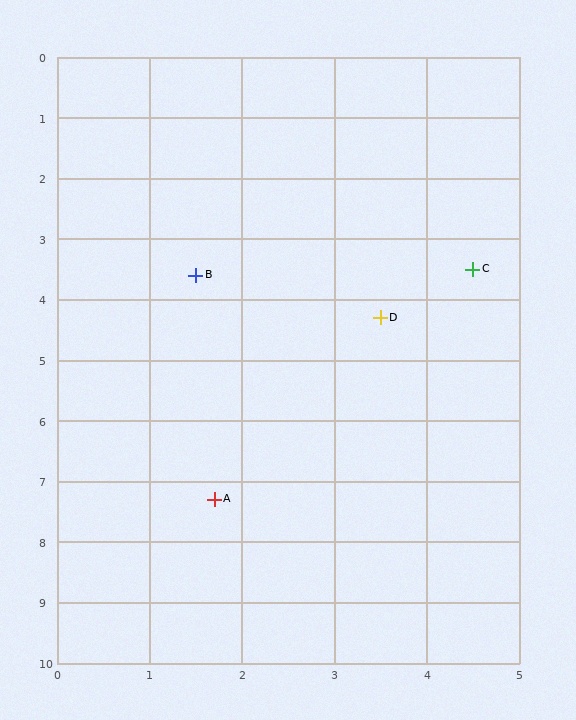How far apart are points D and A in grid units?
Points D and A are about 3.5 grid units apart.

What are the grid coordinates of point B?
Point B is at approximately (1.5, 3.6).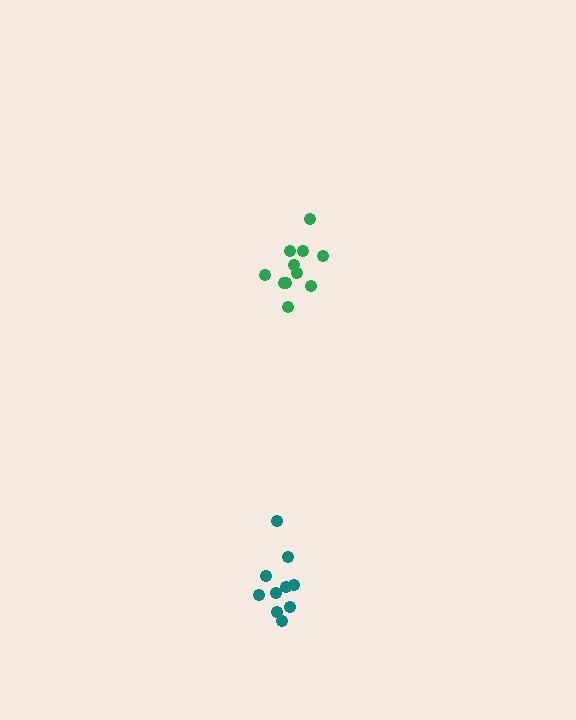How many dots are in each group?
Group 1: 10 dots, Group 2: 11 dots (21 total).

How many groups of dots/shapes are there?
There are 2 groups.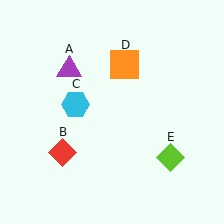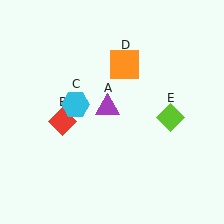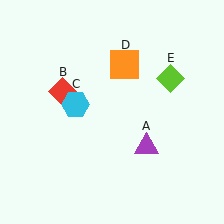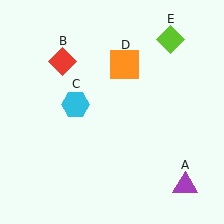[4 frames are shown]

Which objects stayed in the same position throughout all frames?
Cyan hexagon (object C) and orange square (object D) remained stationary.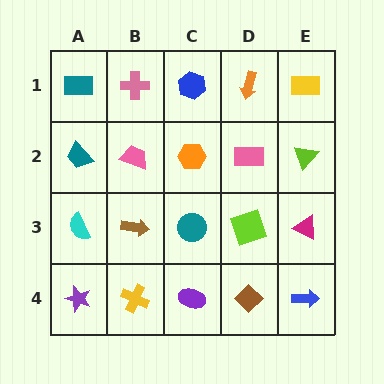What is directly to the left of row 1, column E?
An orange arrow.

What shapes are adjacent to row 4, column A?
A cyan semicircle (row 3, column A), a yellow cross (row 4, column B).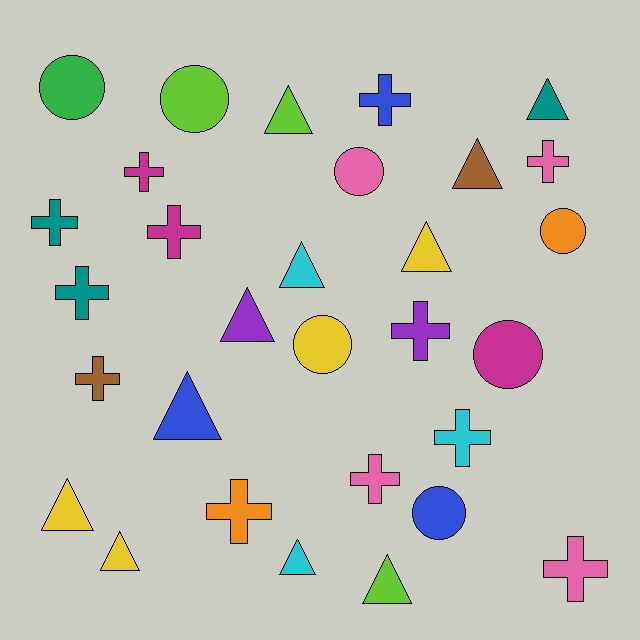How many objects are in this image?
There are 30 objects.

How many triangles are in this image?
There are 11 triangles.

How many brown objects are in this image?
There are 2 brown objects.